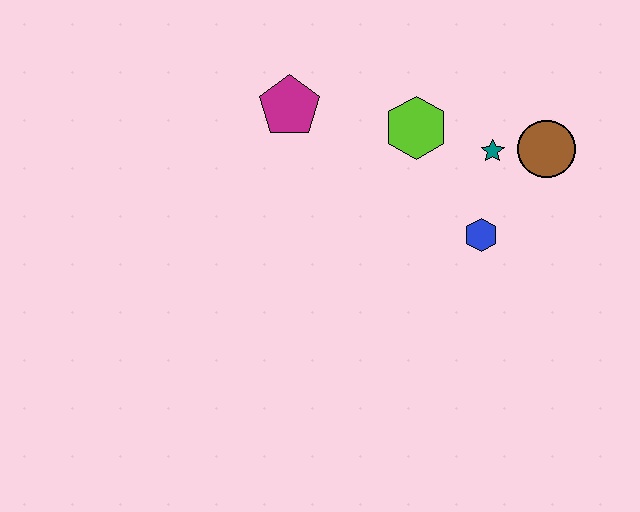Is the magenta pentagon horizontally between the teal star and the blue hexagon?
No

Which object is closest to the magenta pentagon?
The lime hexagon is closest to the magenta pentagon.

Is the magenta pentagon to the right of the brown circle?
No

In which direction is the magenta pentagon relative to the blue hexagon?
The magenta pentagon is to the left of the blue hexagon.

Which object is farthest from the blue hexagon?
The magenta pentagon is farthest from the blue hexagon.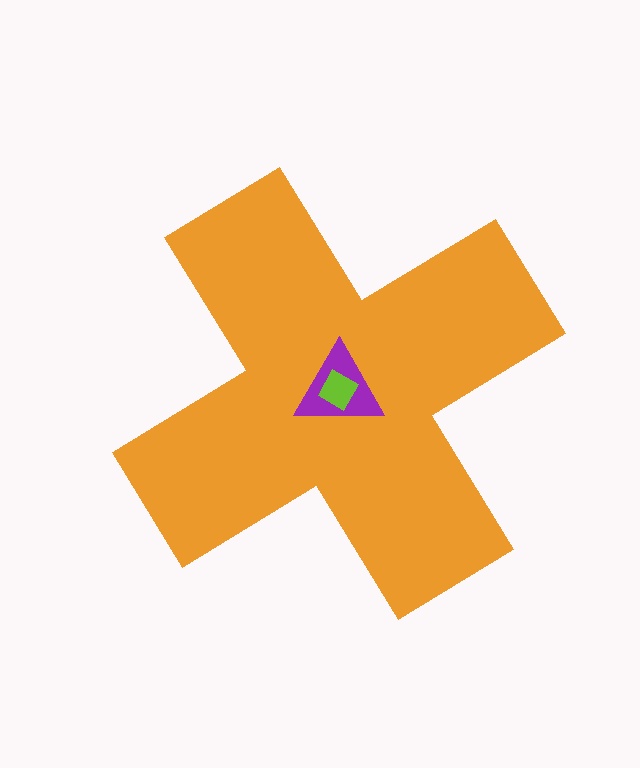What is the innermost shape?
The lime square.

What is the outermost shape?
The orange cross.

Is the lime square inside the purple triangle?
Yes.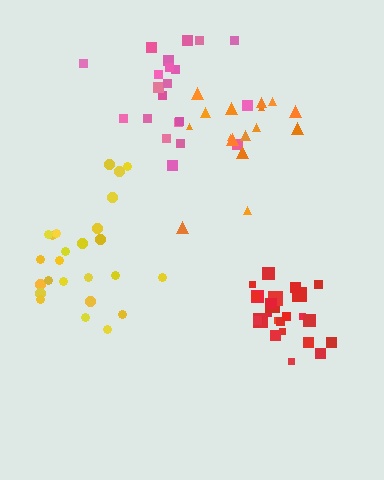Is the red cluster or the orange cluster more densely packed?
Red.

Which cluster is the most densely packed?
Red.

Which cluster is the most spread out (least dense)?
Yellow.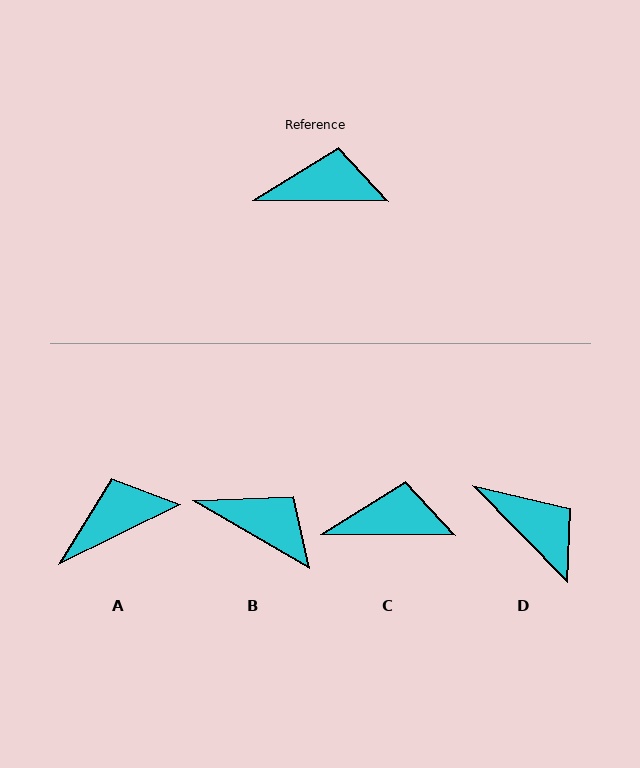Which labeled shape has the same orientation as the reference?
C.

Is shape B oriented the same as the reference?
No, it is off by about 30 degrees.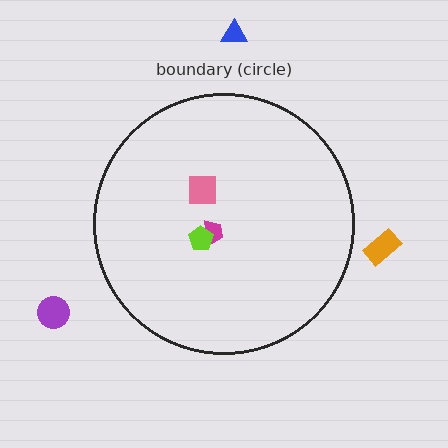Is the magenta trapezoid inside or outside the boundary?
Inside.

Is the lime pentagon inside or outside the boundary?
Inside.